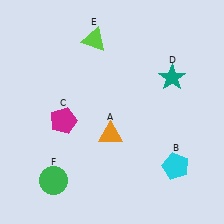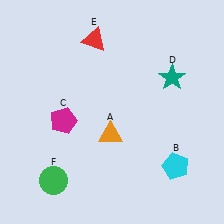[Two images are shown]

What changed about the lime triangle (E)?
In Image 1, E is lime. In Image 2, it changed to red.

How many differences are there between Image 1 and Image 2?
There is 1 difference between the two images.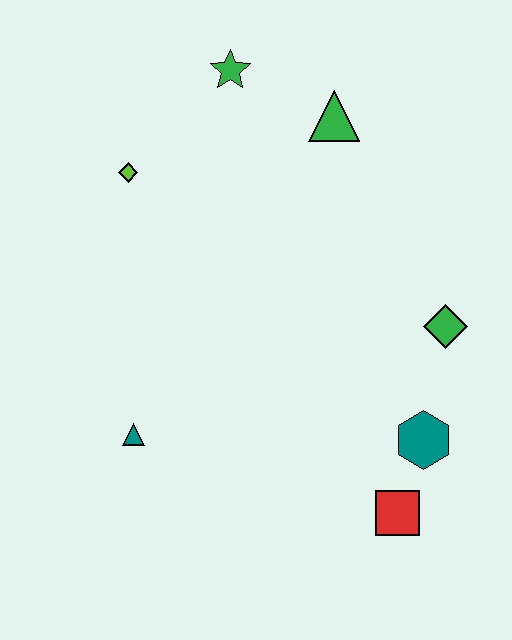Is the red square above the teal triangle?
No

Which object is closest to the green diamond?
The teal hexagon is closest to the green diamond.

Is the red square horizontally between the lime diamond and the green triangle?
No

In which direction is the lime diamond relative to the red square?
The lime diamond is above the red square.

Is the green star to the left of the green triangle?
Yes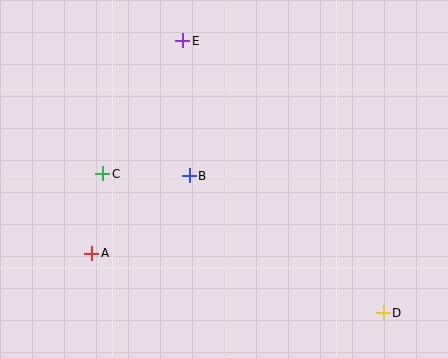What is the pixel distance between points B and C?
The distance between B and C is 87 pixels.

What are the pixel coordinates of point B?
Point B is at (189, 176).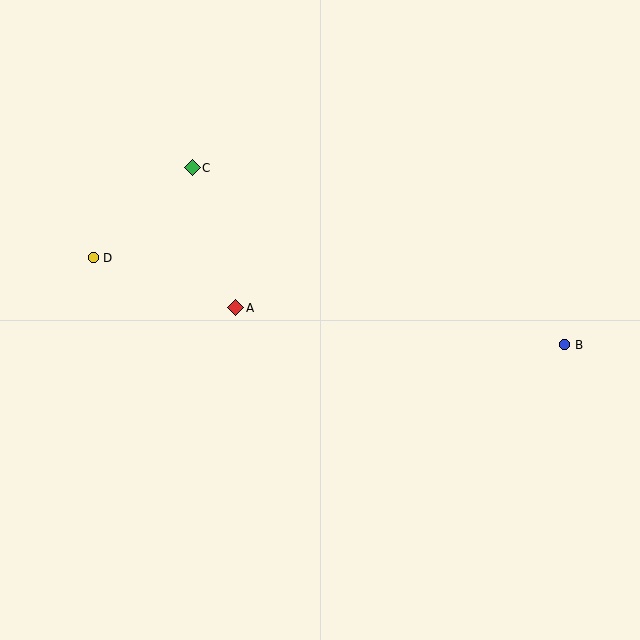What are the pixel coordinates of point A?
Point A is at (236, 308).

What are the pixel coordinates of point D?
Point D is at (93, 258).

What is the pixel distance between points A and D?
The distance between A and D is 151 pixels.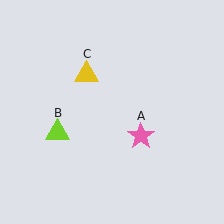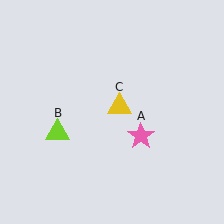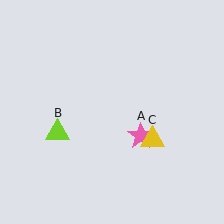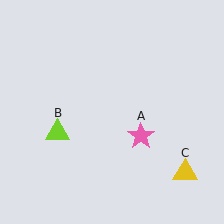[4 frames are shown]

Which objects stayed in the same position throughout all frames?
Pink star (object A) and lime triangle (object B) remained stationary.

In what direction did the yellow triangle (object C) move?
The yellow triangle (object C) moved down and to the right.